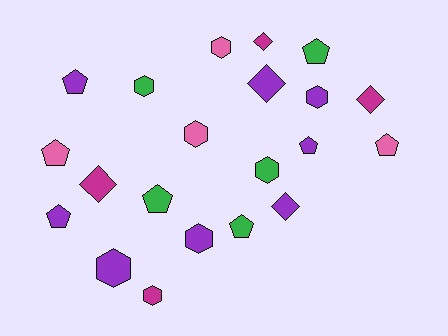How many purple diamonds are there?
There are 2 purple diamonds.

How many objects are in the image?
There are 21 objects.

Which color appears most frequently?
Purple, with 8 objects.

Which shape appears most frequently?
Pentagon, with 8 objects.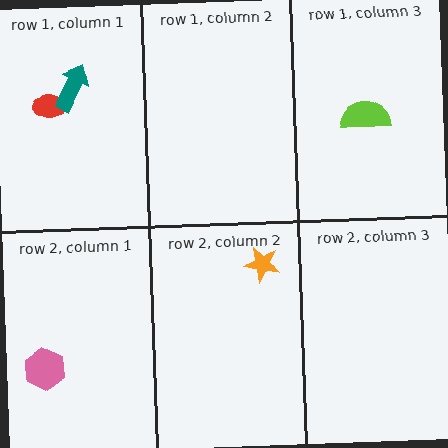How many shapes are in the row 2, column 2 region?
1.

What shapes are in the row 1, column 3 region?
The lime semicircle.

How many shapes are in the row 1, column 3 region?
1.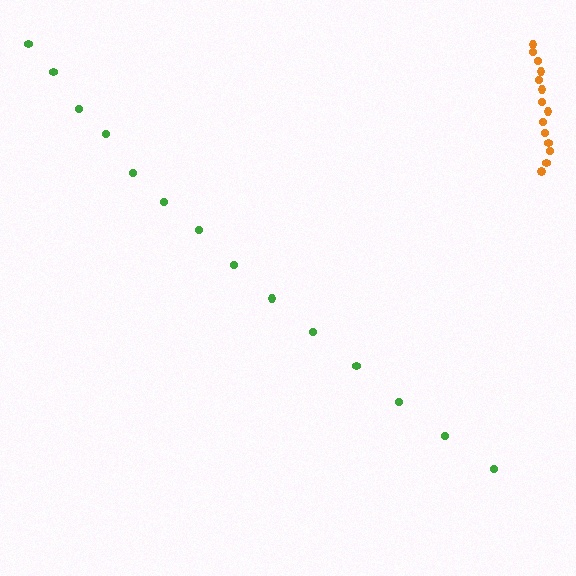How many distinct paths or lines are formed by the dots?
There are 2 distinct paths.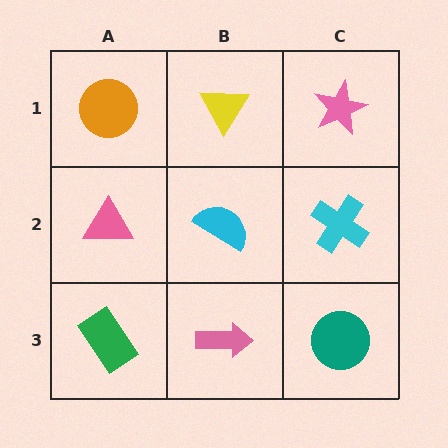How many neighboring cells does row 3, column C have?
2.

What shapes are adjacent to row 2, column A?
An orange circle (row 1, column A), a green rectangle (row 3, column A), a cyan semicircle (row 2, column B).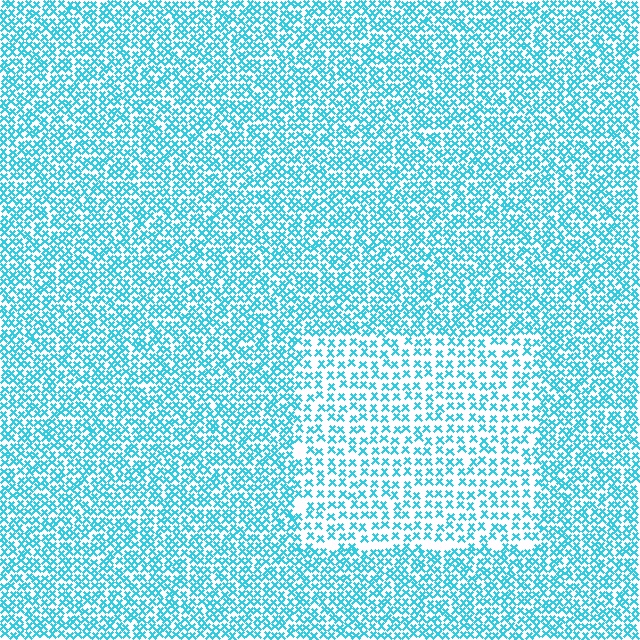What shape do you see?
I see a rectangle.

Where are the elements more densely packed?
The elements are more densely packed outside the rectangle boundary.